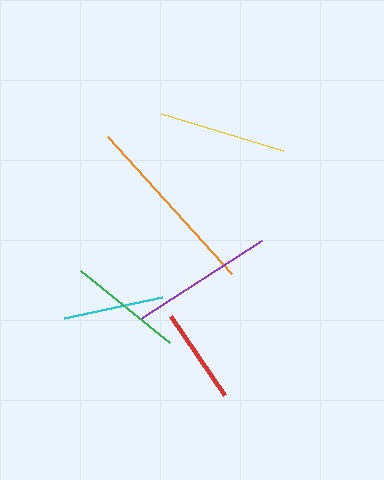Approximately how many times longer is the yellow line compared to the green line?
The yellow line is approximately 1.1 times the length of the green line.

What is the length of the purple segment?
The purple segment is approximately 143 pixels long.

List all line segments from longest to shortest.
From longest to shortest: orange, purple, yellow, green, cyan, red.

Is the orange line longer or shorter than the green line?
The orange line is longer than the green line.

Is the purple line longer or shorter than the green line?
The purple line is longer than the green line.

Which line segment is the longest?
The orange line is the longest at approximately 186 pixels.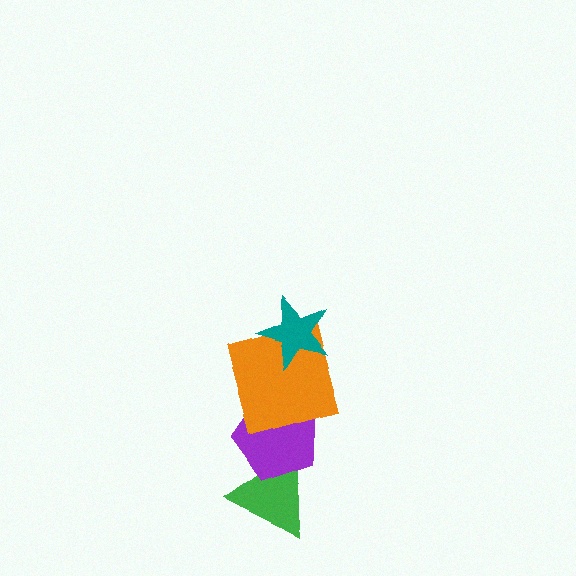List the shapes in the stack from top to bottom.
From top to bottom: the teal star, the orange square, the purple pentagon, the green triangle.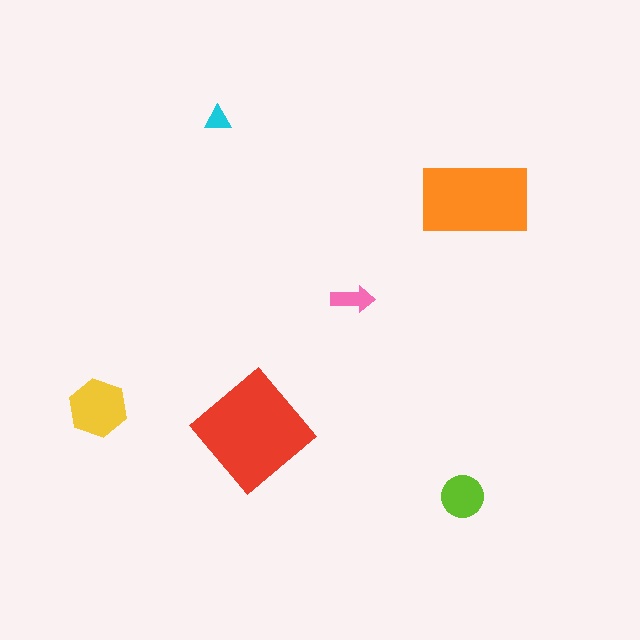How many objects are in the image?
There are 6 objects in the image.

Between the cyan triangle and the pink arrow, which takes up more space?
The pink arrow.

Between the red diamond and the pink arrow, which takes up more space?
The red diamond.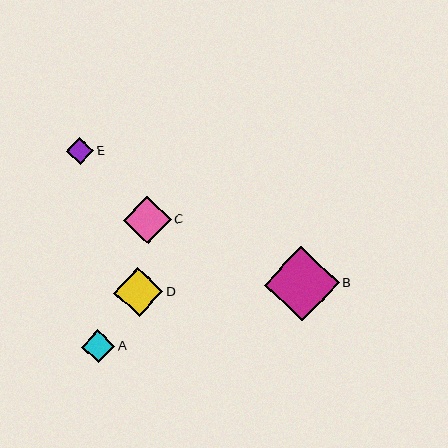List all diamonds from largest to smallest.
From largest to smallest: B, D, C, A, E.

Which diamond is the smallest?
Diamond E is the smallest with a size of approximately 27 pixels.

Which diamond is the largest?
Diamond B is the largest with a size of approximately 75 pixels.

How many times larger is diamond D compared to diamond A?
Diamond D is approximately 1.5 times the size of diamond A.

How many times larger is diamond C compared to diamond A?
Diamond C is approximately 1.4 times the size of diamond A.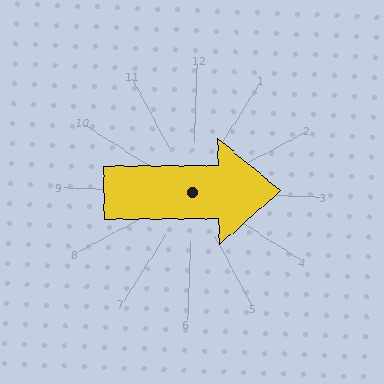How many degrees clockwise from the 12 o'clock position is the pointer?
Approximately 87 degrees.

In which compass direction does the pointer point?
East.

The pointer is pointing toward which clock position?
Roughly 3 o'clock.